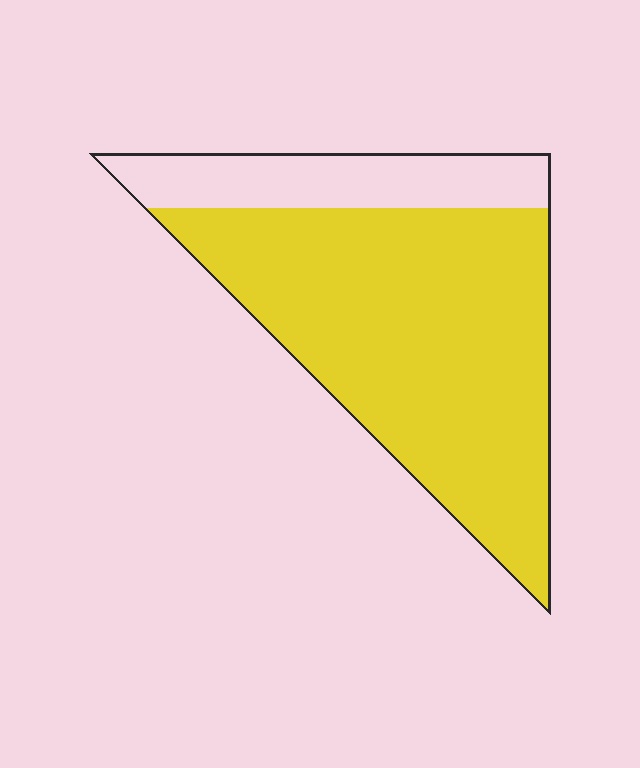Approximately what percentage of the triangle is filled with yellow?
Approximately 80%.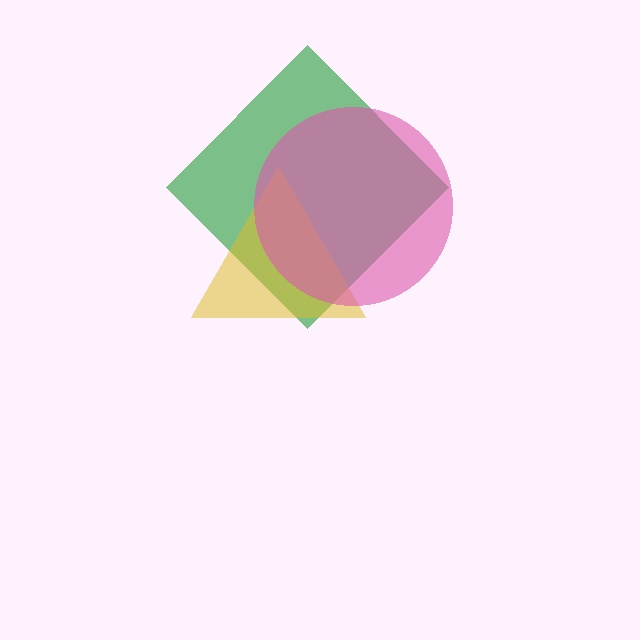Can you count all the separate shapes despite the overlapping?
Yes, there are 3 separate shapes.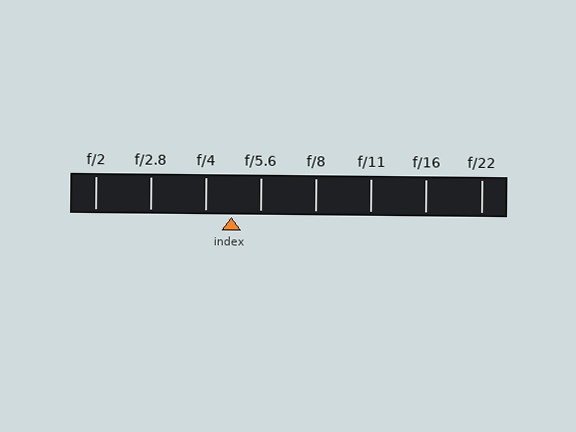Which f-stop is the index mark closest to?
The index mark is closest to f/4.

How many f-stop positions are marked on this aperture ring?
There are 8 f-stop positions marked.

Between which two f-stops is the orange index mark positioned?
The index mark is between f/4 and f/5.6.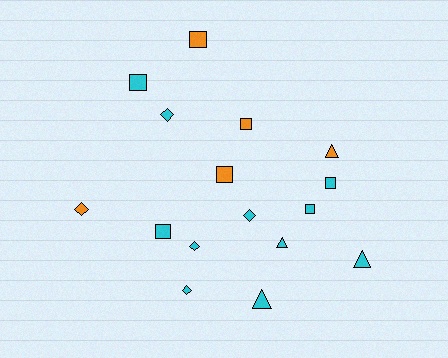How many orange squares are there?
There are 3 orange squares.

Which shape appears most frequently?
Square, with 7 objects.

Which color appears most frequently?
Cyan, with 11 objects.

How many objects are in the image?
There are 16 objects.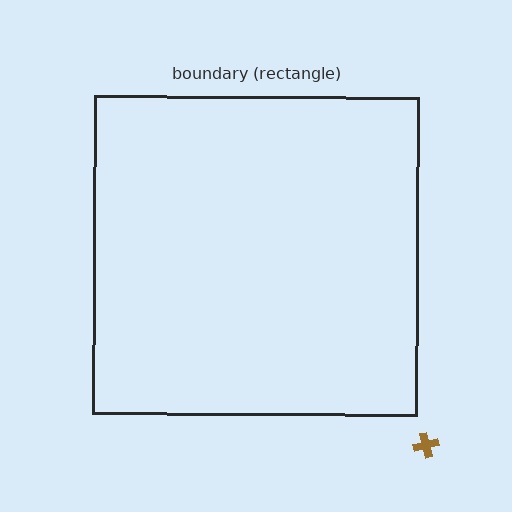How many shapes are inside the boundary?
0 inside, 1 outside.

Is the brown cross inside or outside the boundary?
Outside.